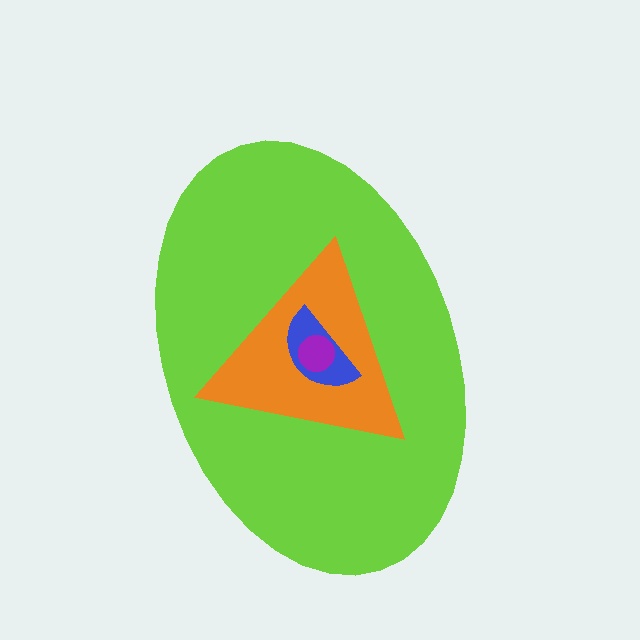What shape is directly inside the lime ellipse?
The orange triangle.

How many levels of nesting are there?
4.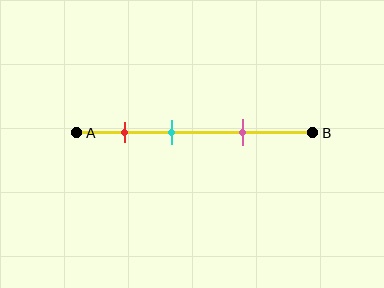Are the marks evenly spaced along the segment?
Yes, the marks are approximately evenly spaced.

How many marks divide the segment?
There are 3 marks dividing the segment.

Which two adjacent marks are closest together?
The red and cyan marks are the closest adjacent pair.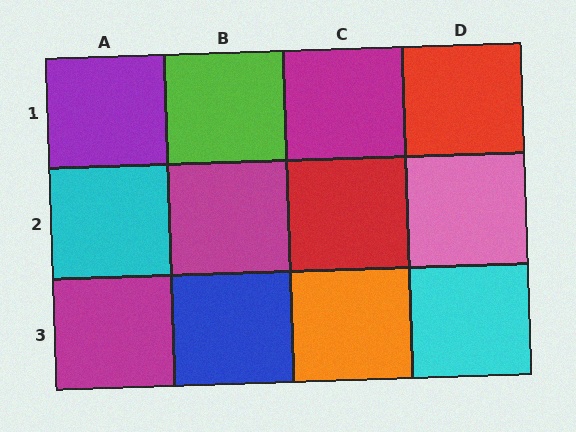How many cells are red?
2 cells are red.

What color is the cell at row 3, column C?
Orange.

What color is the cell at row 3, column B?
Blue.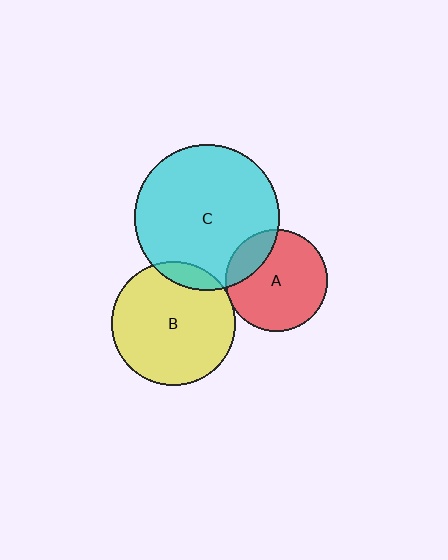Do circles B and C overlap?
Yes.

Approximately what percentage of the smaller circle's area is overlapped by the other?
Approximately 10%.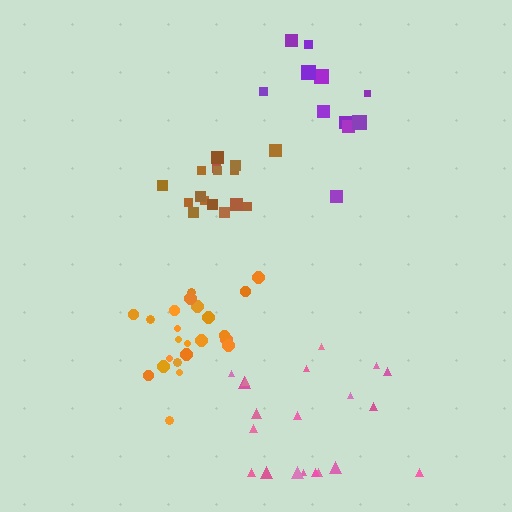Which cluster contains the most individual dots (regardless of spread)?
Orange (24).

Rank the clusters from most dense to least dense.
orange, brown, purple, pink.